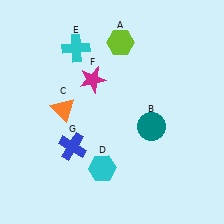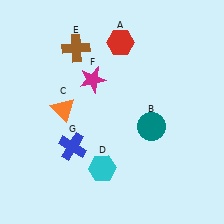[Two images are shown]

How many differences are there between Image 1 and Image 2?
There are 2 differences between the two images.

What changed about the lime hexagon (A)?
In Image 1, A is lime. In Image 2, it changed to red.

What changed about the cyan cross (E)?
In Image 1, E is cyan. In Image 2, it changed to brown.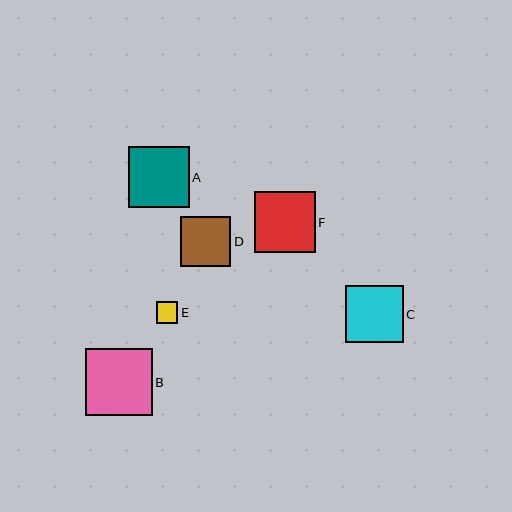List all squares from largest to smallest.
From largest to smallest: B, A, F, C, D, E.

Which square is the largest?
Square B is the largest with a size of approximately 67 pixels.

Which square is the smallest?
Square E is the smallest with a size of approximately 21 pixels.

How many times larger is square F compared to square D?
Square F is approximately 1.2 times the size of square D.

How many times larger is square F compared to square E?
Square F is approximately 2.8 times the size of square E.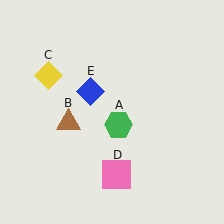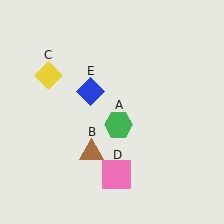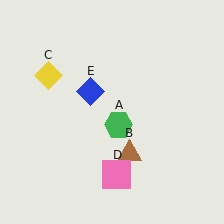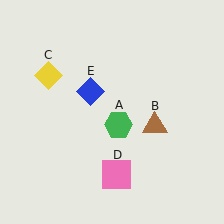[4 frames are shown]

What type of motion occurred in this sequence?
The brown triangle (object B) rotated counterclockwise around the center of the scene.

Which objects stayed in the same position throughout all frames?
Green hexagon (object A) and yellow diamond (object C) and pink square (object D) and blue diamond (object E) remained stationary.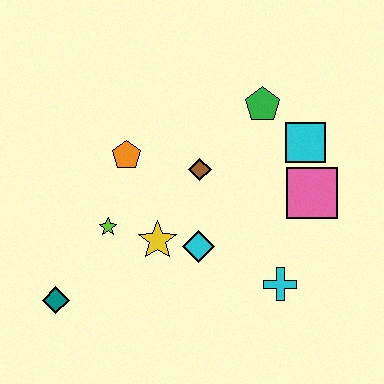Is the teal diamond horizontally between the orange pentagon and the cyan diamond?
No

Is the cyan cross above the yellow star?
No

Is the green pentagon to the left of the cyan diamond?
No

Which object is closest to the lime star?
The yellow star is closest to the lime star.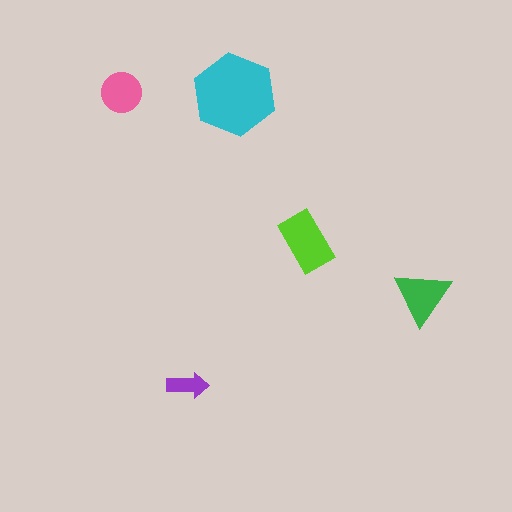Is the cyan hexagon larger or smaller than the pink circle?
Larger.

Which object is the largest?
The cyan hexagon.